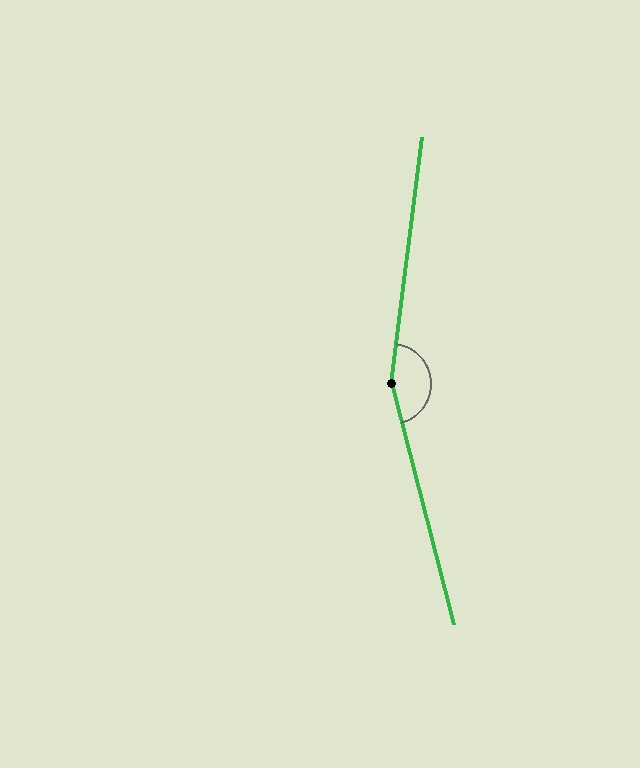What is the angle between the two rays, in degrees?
Approximately 158 degrees.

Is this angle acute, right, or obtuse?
It is obtuse.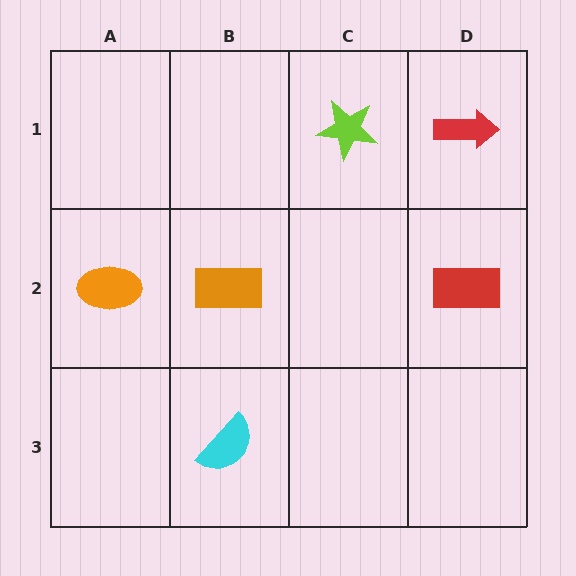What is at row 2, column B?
An orange rectangle.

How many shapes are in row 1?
2 shapes.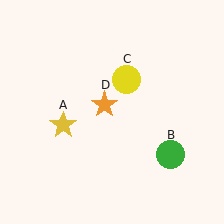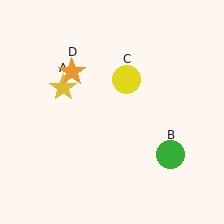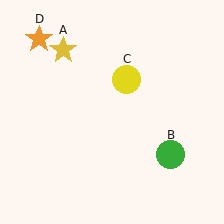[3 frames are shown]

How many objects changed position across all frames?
2 objects changed position: yellow star (object A), orange star (object D).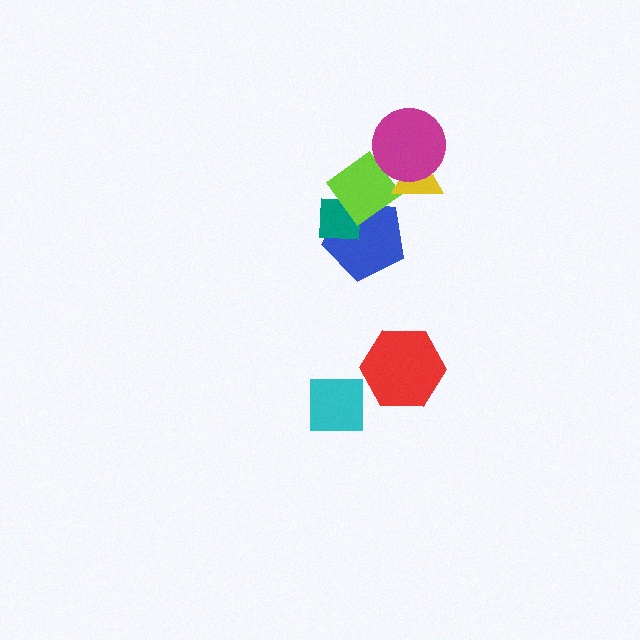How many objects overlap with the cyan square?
0 objects overlap with the cyan square.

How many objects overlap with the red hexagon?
0 objects overlap with the red hexagon.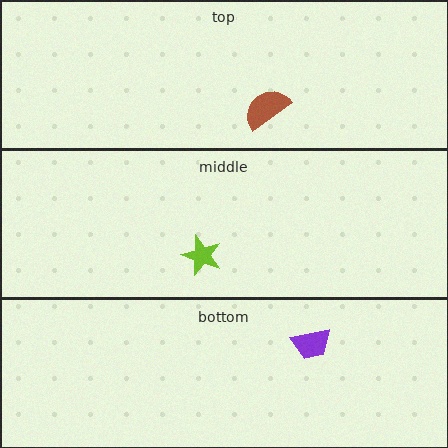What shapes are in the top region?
The brown semicircle.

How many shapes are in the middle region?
1.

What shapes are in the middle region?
The lime star.